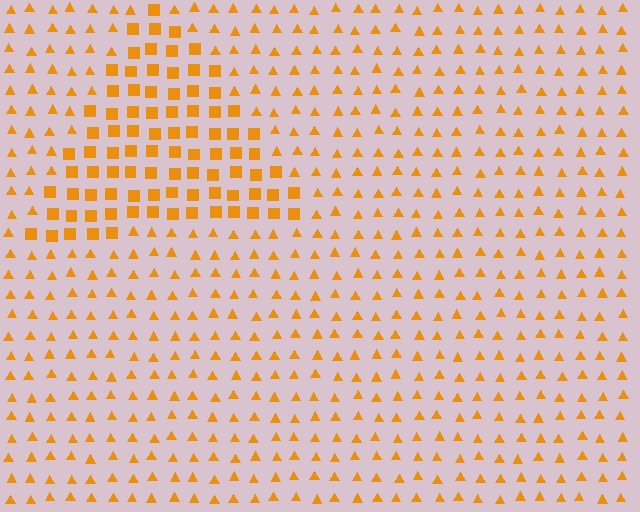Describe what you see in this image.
The image is filled with small orange elements arranged in a uniform grid. A triangle-shaped region contains squares, while the surrounding area contains triangles. The boundary is defined purely by the change in element shape.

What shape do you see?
I see a triangle.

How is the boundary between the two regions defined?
The boundary is defined by a change in element shape: squares inside vs. triangles outside. All elements share the same color and spacing.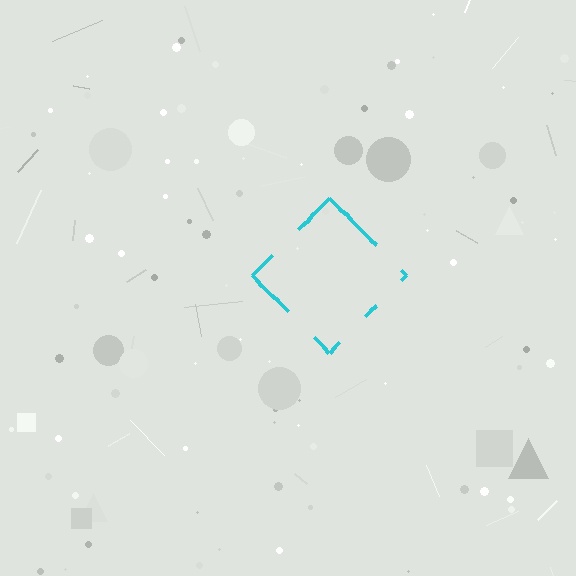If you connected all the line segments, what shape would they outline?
They would outline a diamond.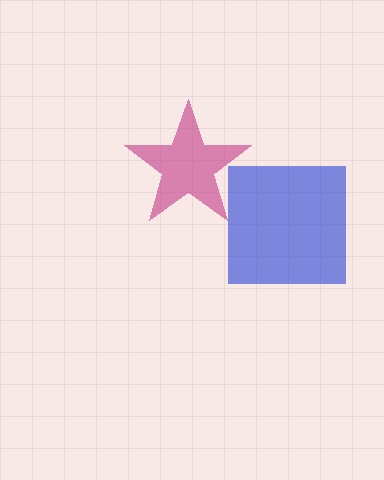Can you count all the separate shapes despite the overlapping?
Yes, there are 2 separate shapes.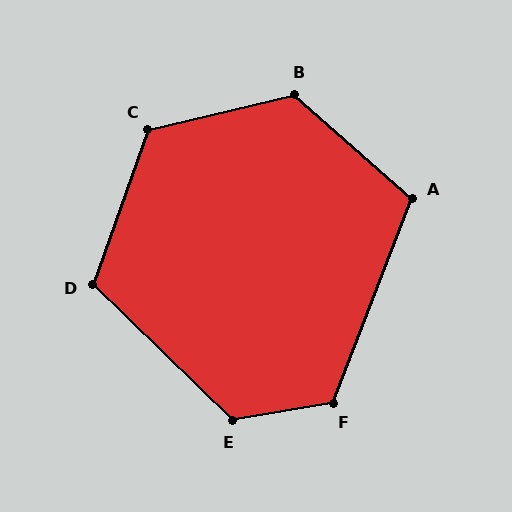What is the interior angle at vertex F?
Approximately 121 degrees (obtuse).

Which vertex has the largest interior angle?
E, at approximately 126 degrees.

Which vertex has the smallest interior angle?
A, at approximately 110 degrees.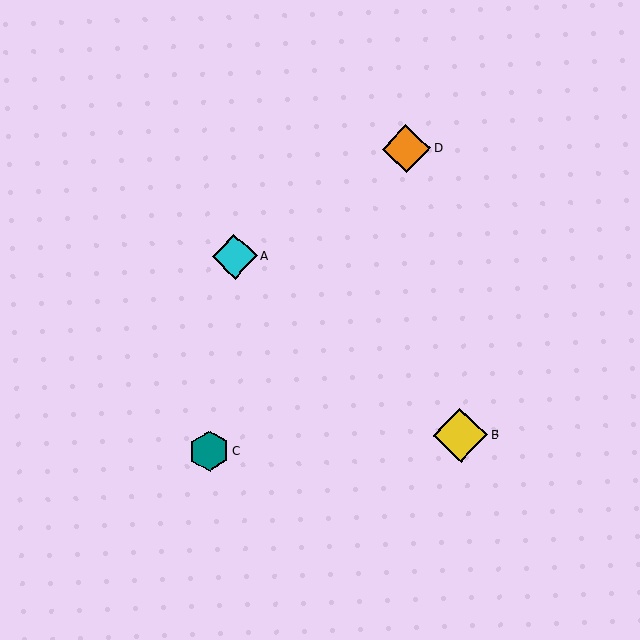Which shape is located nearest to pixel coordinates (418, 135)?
The orange diamond (labeled D) at (406, 149) is nearest to that location.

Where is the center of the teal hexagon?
The center of the teal hexagon is at (209, 451).